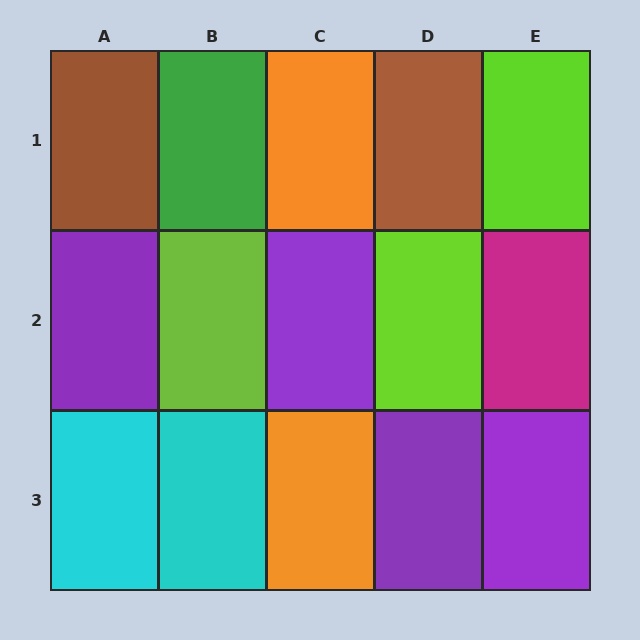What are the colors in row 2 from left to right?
Purple, lime, purple, lime, magenta.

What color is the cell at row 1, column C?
Orange.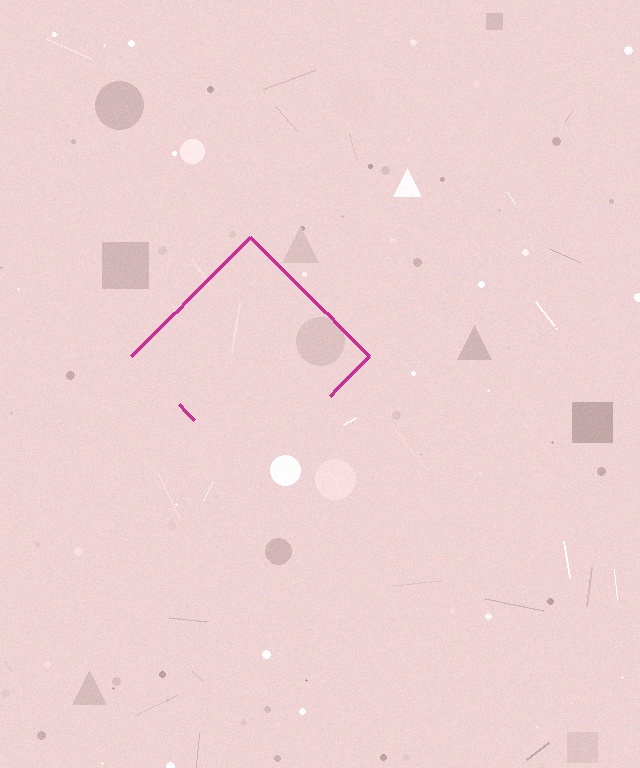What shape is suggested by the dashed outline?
The dashed outline suggests a diamond.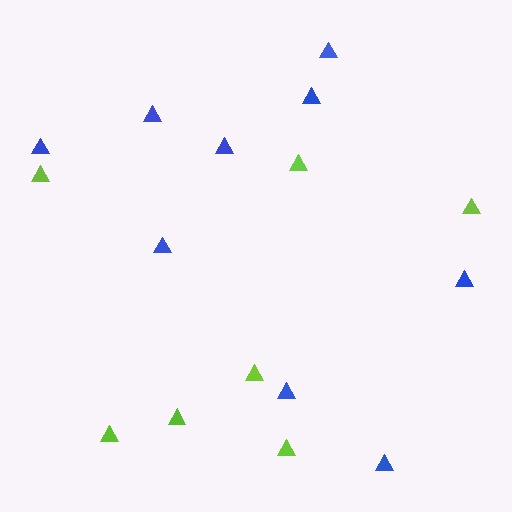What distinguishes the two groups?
There are 2 groups: one group of blue triangles (9) and one group of lime triangles (7).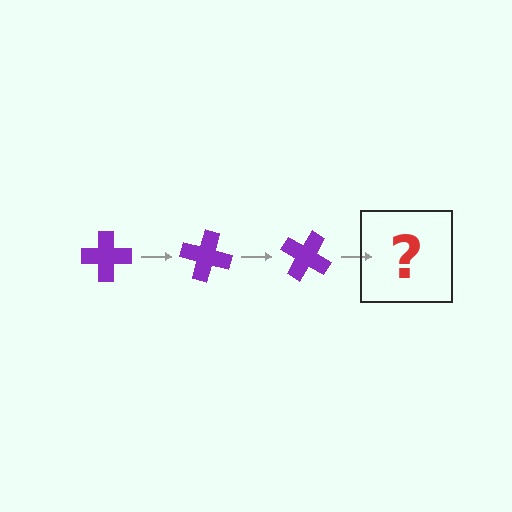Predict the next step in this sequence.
The next step is a purple cross rotated 45 degrees.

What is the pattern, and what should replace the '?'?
The pattern is that the cross rotates 15 degrees each step. The '?' should be a purple cross rotated 45 degrees.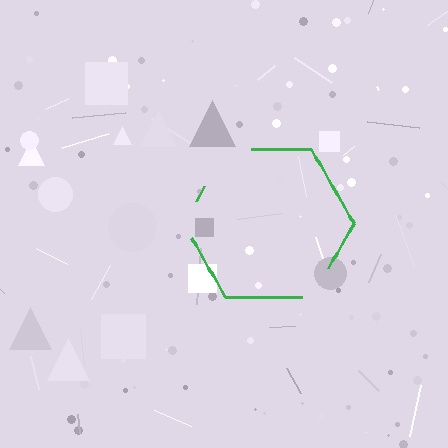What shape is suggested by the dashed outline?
The dashed outline suggests a hexagon.